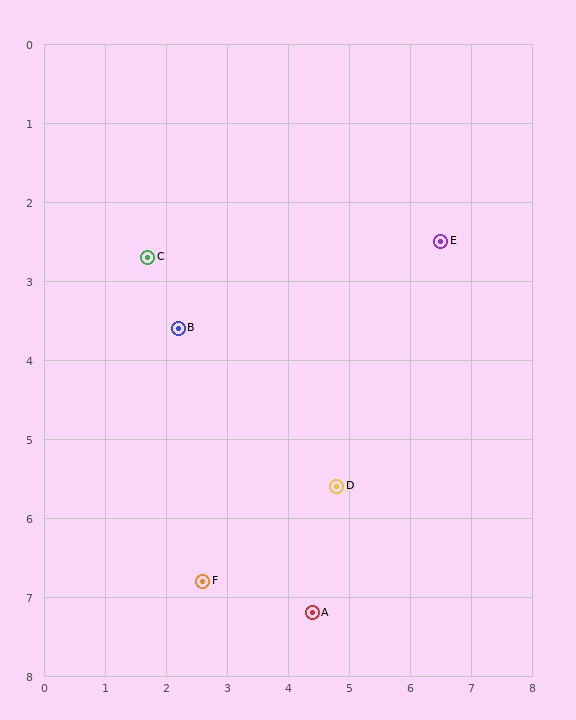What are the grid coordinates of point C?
Point C is at approximately (1.7, 2.7).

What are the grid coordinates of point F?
Point F is at approximately (2.6, 6.8).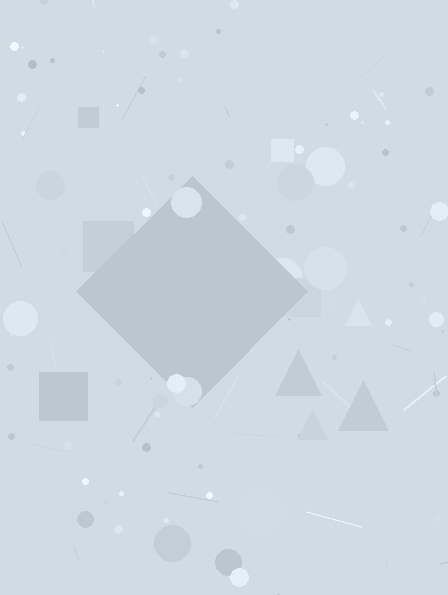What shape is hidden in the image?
A diamond is hidden in the image.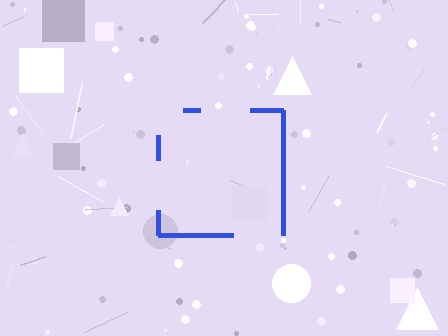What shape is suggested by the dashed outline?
The dashed outline suggests a square.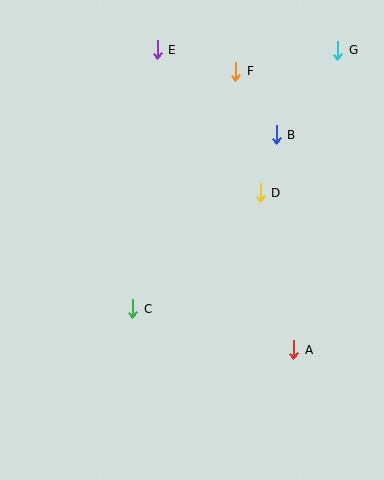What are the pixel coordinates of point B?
Point B is at (276, 135).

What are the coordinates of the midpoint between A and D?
The midpoint between A and D is at (277, 271).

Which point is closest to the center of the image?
Point D at (260, 193) is closest to the center.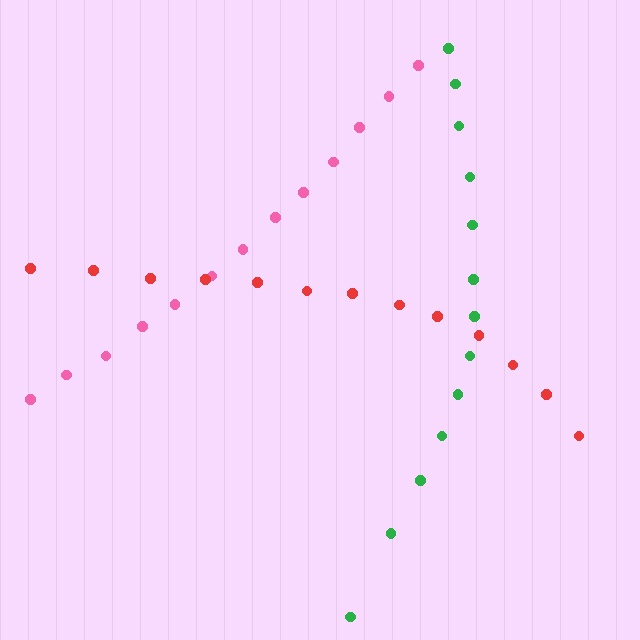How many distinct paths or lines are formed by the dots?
There are 3 distinct paths.